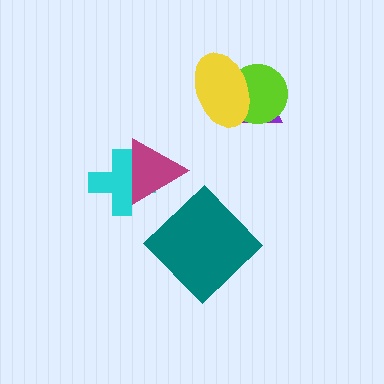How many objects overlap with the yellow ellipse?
2 objects overlap with the yellow ellipse.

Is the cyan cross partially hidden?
Yes, it is partially covered by another shape.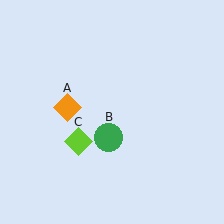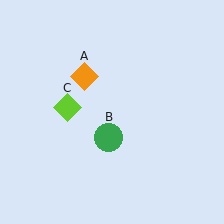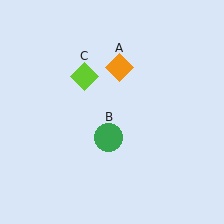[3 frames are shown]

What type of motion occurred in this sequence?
The orange diamond (object A), lime diamond (object C) rotated clockwise around the center of the scene.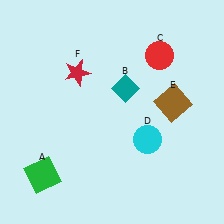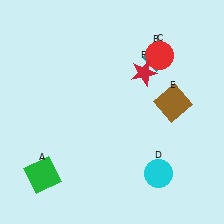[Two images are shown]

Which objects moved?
The objects that moved are: the teal diamond (B), the cyan circle (D), the red star (F).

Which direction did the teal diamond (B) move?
The teal diamond (B) moved up.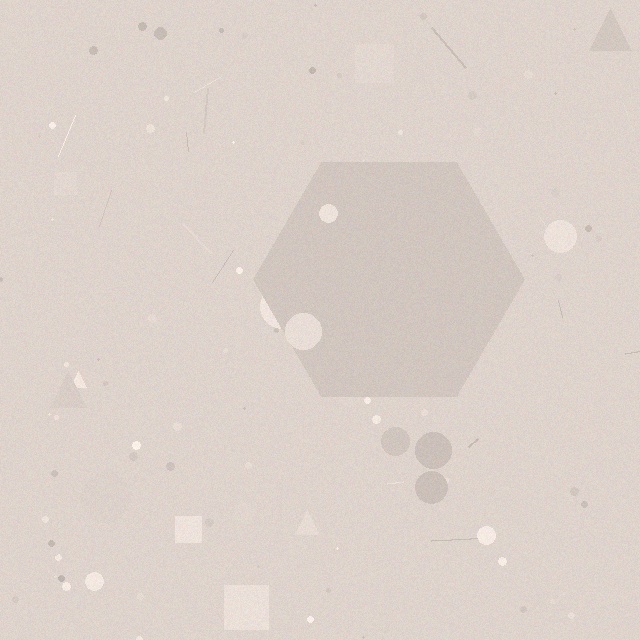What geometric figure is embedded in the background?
A hexagon is embedded in the background.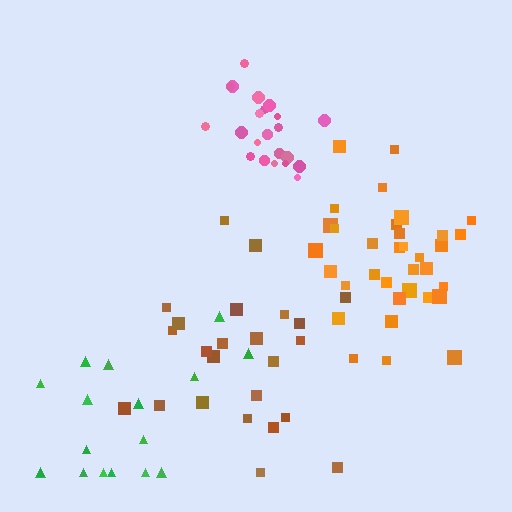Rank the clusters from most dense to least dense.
pink, orange, brown, green.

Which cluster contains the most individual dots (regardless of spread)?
Orange (34).